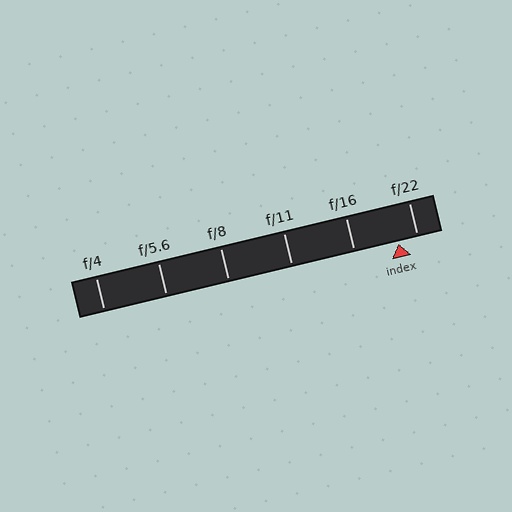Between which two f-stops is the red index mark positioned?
The index mark is between f/16 and f/22.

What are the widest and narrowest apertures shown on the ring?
The widest aperture shown is f/4 and the narrowest is f/22.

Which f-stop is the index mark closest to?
The index mark is closest to f/22.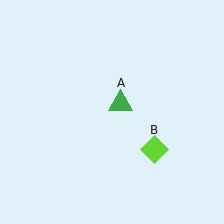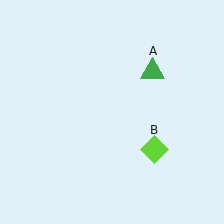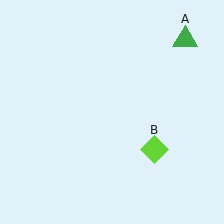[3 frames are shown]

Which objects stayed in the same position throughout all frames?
Lime diamond (object B) remained stationary.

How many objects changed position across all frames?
1 object changed position: green triangle (object A).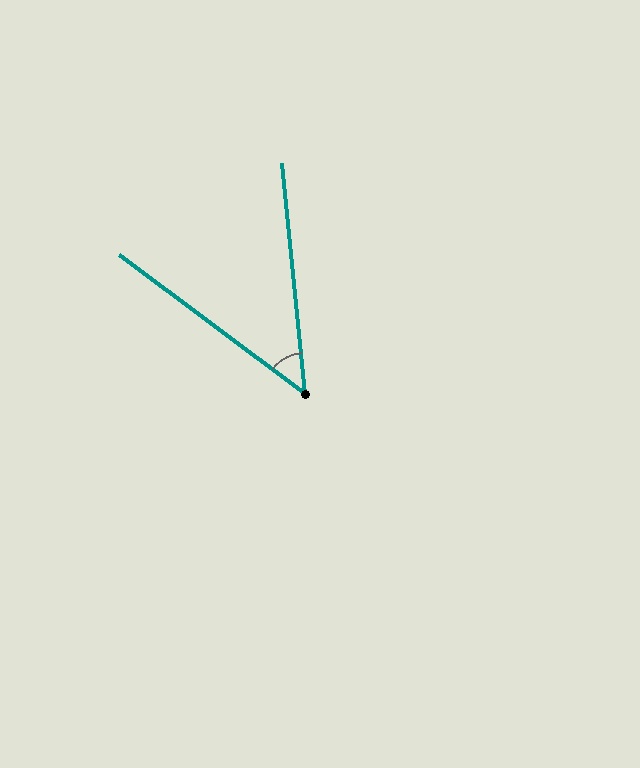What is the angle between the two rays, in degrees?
Approximately 48 degrees.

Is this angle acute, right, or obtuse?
It is acute.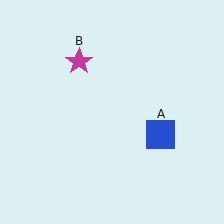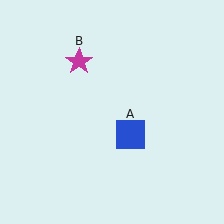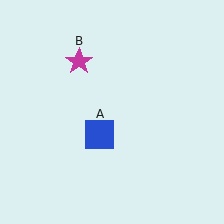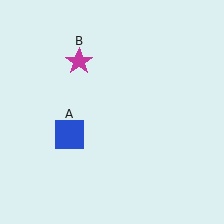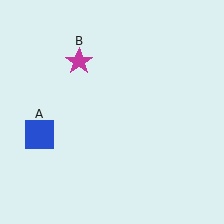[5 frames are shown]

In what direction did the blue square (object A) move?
The blue square (object A) moved left.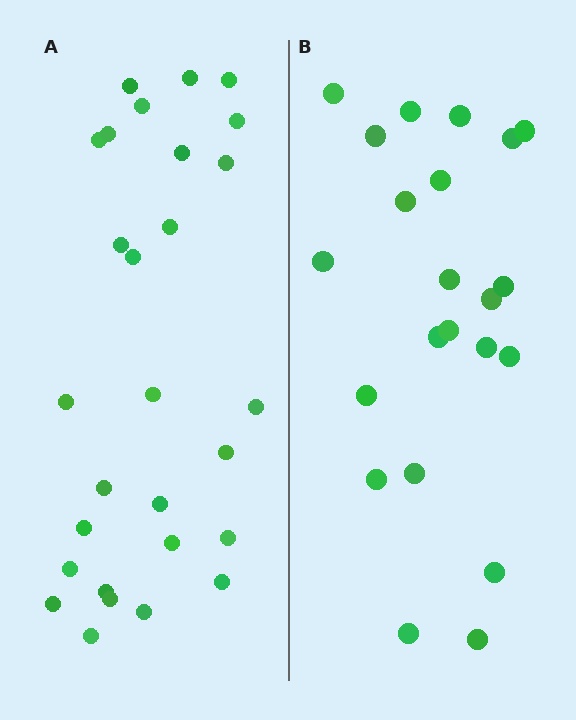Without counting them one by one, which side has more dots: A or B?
Region A (the left region) has more dots.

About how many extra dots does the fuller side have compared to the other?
Region A has about 6 more dots than region B.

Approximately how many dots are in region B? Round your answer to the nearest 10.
About 20 dots. (The exact count is 22, which rounds to 20.)